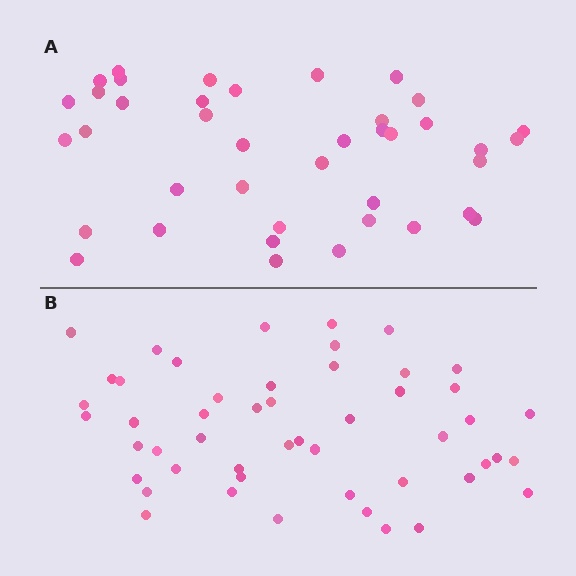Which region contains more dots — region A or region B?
Region B (the bottom region) has more dots.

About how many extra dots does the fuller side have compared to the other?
Region B has roughly 10 or so more dots than region A.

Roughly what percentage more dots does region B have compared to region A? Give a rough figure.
About 25% more.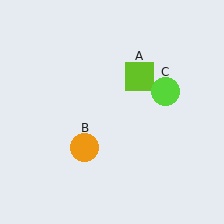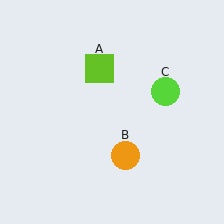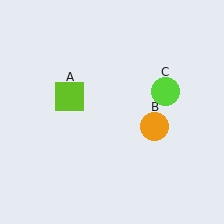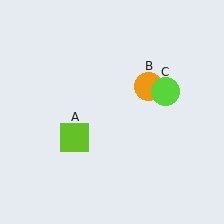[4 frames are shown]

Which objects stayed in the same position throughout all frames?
Lime circle (object C) remained stationary.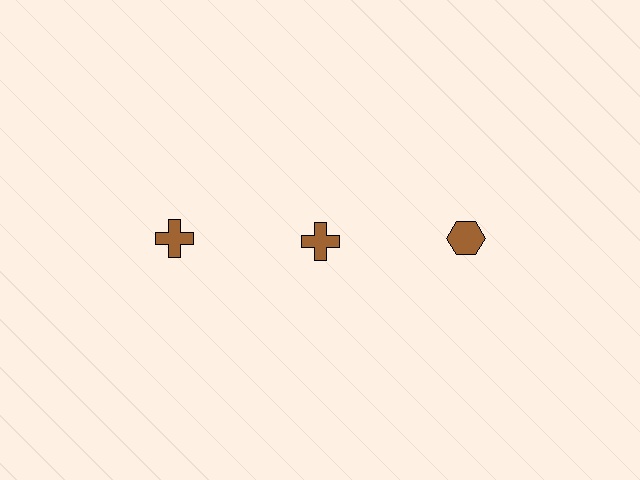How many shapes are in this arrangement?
There are 3 shapes arranged in a grid pattern.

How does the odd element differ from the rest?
It has a different shape: hexagon instead of cross.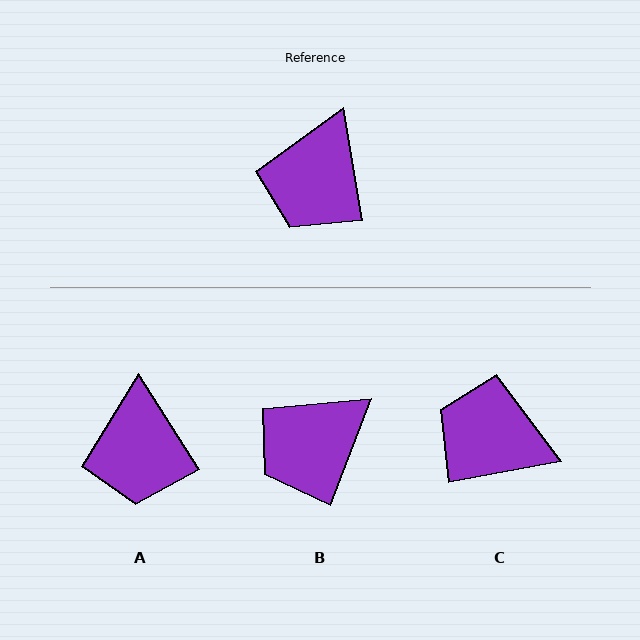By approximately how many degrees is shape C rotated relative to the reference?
Approximately 89 degrees clockwise.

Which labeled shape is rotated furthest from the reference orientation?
C, about 89 degrees away.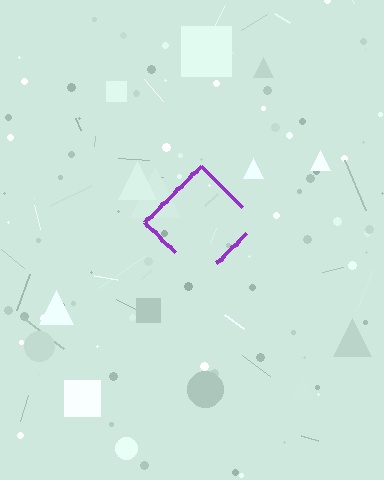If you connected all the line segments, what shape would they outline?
They would outline a diamond.